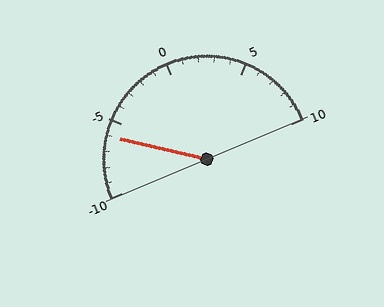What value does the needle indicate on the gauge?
The needle indicates approximately -6.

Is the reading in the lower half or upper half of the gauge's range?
The reading is in the lower half of the range (-10 to 10).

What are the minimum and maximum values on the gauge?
The gauge ranges from -10 to 10.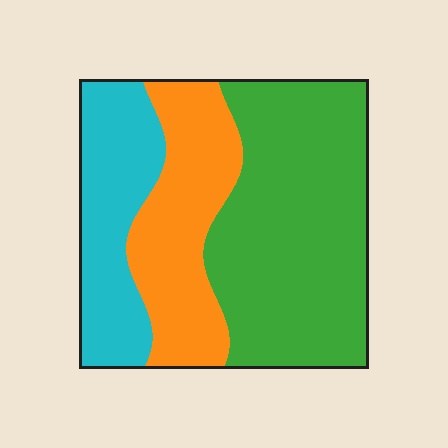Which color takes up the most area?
Green, at roughly 50%.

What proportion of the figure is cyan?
Cyan takes up less than a quarter of the figure.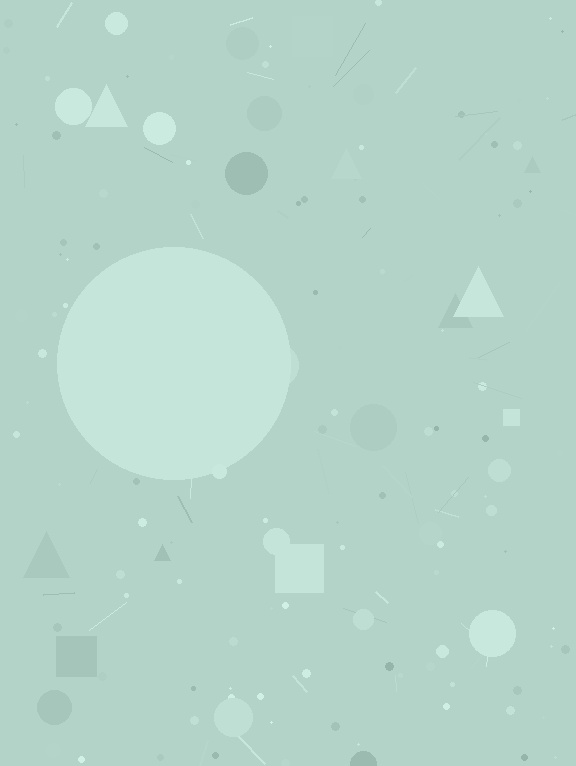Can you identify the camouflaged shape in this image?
The camouflaged shape is a circle.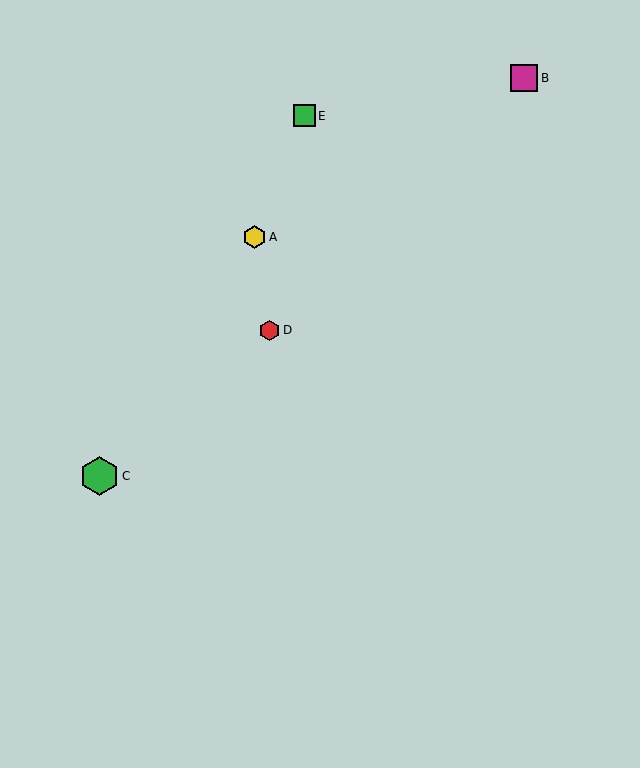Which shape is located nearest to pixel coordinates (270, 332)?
The red hexagon (labeled D) at (270, 330) is nearest to that location.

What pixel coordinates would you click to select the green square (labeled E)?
Click at (304, 116) to select the green square E.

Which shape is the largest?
The green hexagon (labeled C) is the largest.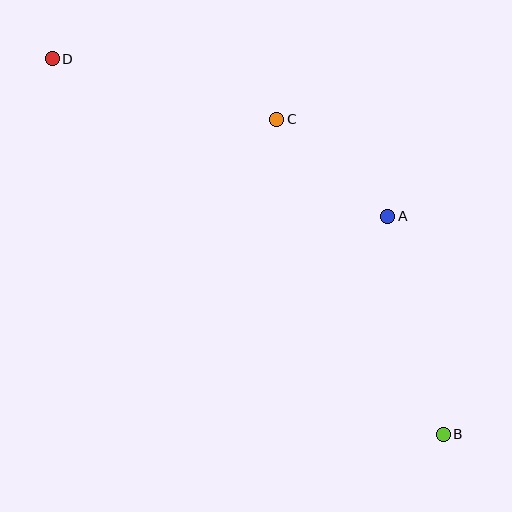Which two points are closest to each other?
Points A and C are closest to each other.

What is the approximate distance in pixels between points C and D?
The distance between C and D is approximately 232 pixels.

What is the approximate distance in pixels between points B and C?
The distance between B and C is approximately 357 pixels.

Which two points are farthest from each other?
Points B and D are farthest from each other.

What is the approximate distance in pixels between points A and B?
The distance between A and B is approximately 225 pixels.